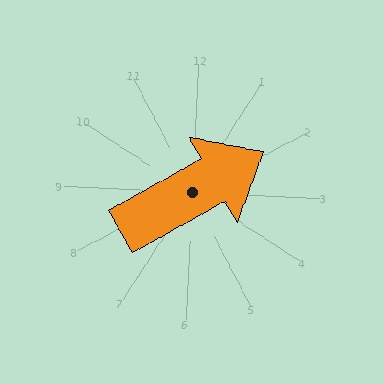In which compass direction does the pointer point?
Northeast.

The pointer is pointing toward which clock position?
Roughly 2 o'clock.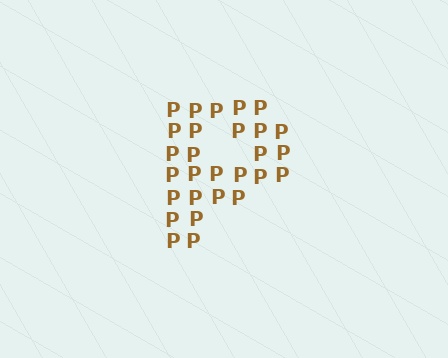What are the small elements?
The small elements are letter P's.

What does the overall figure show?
The overall figure shows the letter P.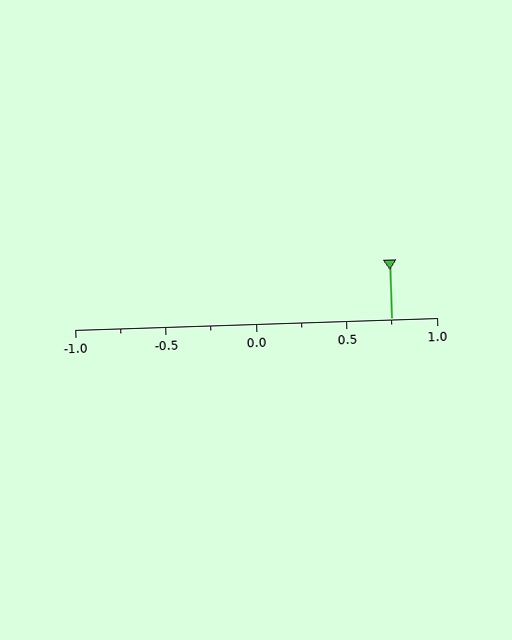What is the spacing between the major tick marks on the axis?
The major ticks are spaced 0.5 apart.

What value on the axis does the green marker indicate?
The marker indicates approximately 0.75.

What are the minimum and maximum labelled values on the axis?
The axis runs from -1.0 to 1.0.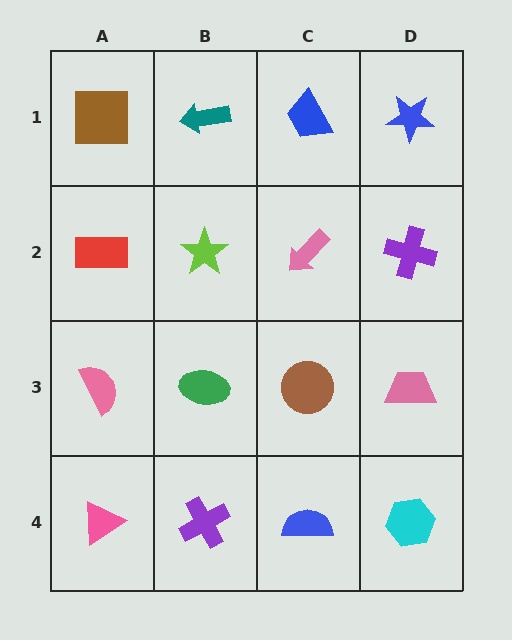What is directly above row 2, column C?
A blue trapezoid.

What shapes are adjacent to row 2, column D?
A blue star (row 1, column D), a pink trapezoid (row 3, column D), a pink arrow (row 2, column C).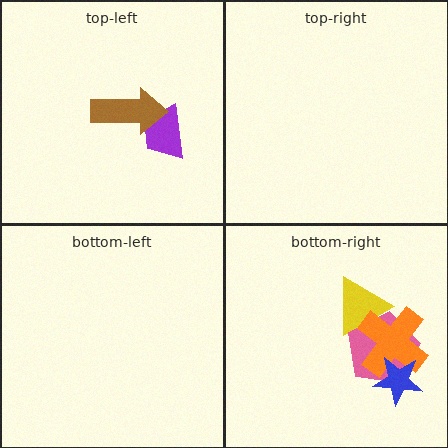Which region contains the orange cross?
The bottom-right region.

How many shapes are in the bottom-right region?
4.